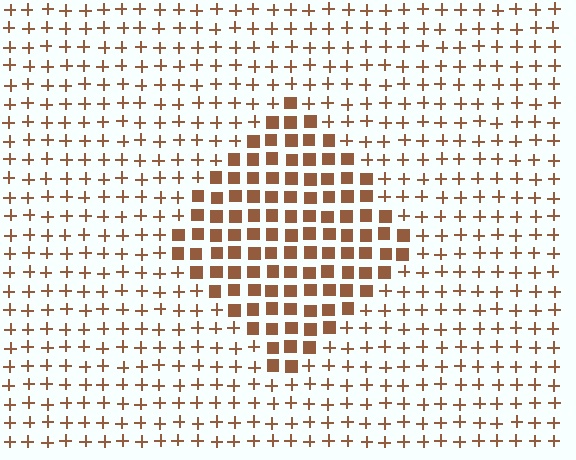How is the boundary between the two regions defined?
The boundary is defined by a change in element shape: squares inside vs. plus signs outside. All elements share the same color and spacing.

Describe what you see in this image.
The image is filled with small brown elements arranged in a uniform grid. A diamond-shaped region contains squares, while the surrounding area contains plus signs. The boundary is defined purely by the change in element shape.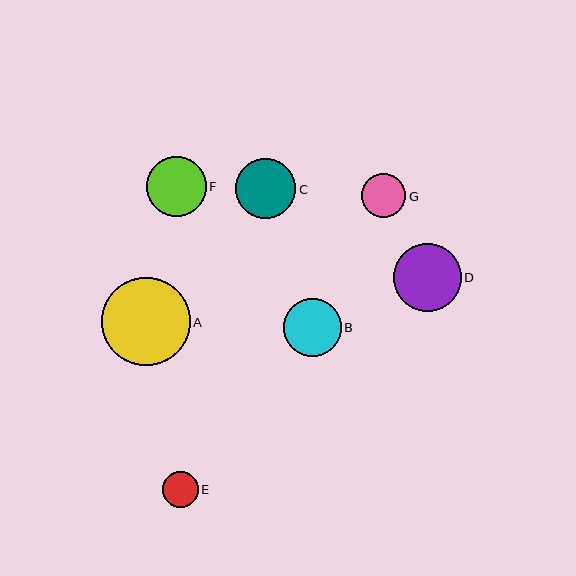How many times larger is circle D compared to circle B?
Circle D is approximately 1.2 times the size of circle B.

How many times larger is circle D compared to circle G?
Circle D is approximately 1.5 times the size of circle G.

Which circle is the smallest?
Circle E is the smallest with a size of approximately 36 pixels.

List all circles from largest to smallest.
From largest to smallest: A, D, C, F, B, G, E.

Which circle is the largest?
Circle A is the largest with a size of approximately 88 pixels.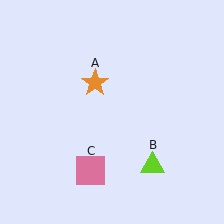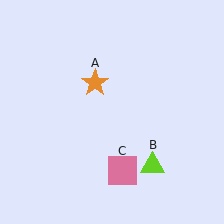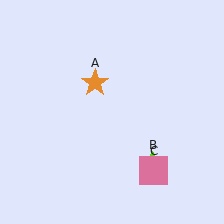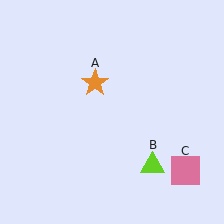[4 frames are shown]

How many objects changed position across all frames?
1 object changed position: pink square (object C).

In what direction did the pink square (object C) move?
The pink square (object C) moved right.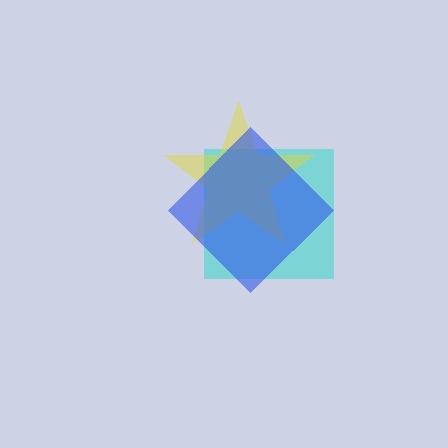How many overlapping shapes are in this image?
There are 3 overlapping shapes in the image.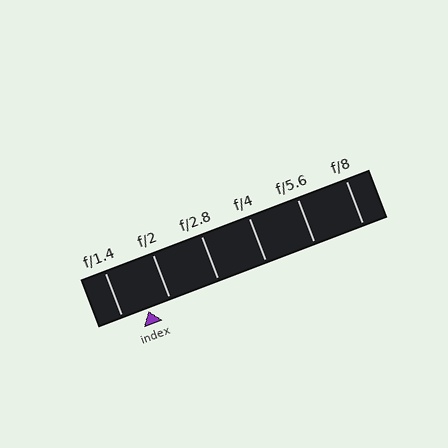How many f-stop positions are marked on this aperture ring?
There are 6 f-stop positions marked.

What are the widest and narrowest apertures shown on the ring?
The widest aperture shown is f/1.4 and the narrowest is f/8.